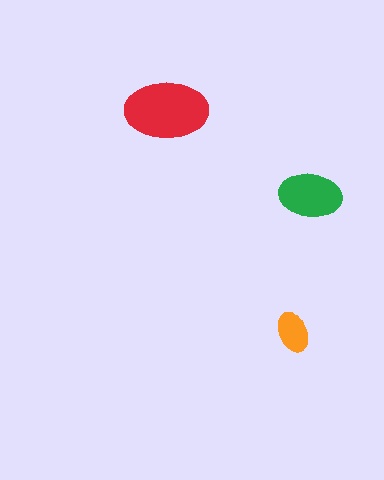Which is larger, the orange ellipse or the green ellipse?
The green one.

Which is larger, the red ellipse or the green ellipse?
The red one.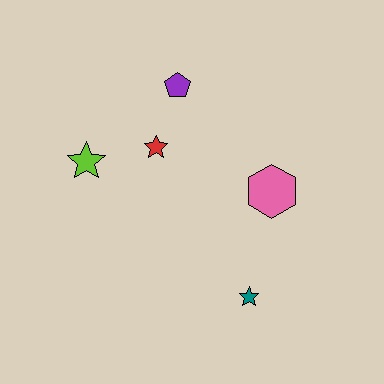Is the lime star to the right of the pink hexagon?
No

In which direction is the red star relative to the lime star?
The red star is to the right of the lime star.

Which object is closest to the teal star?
The pink hexagon is closest to the teal star.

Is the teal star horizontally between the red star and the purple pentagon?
No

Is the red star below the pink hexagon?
No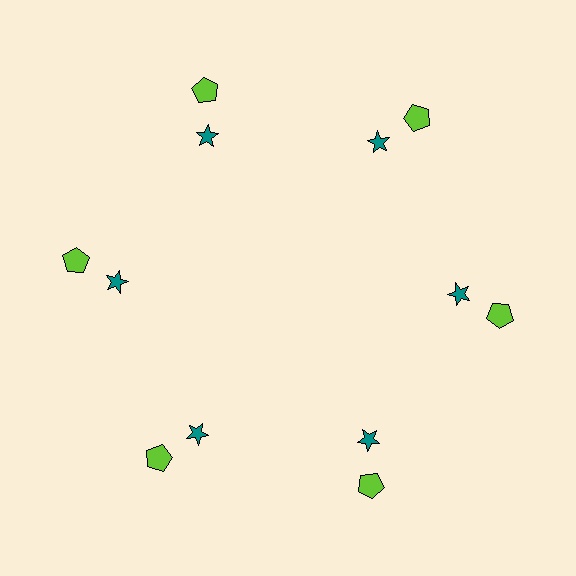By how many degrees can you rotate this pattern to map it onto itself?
The pattern maps onto itself every 60 degrees of rotation.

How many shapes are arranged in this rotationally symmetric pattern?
There are 12 shapes, arranged in 6 groups of 2.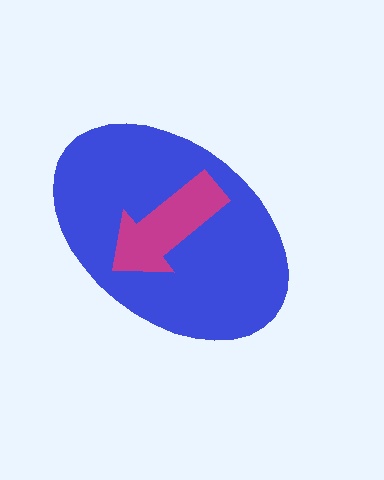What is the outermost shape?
The blue ellipse.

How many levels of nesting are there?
2.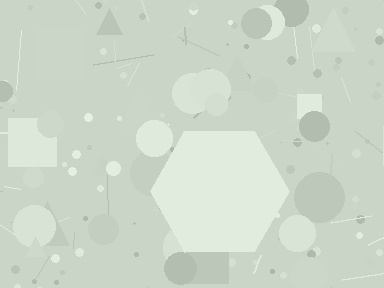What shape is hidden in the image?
A hexagon is hidden in the image.